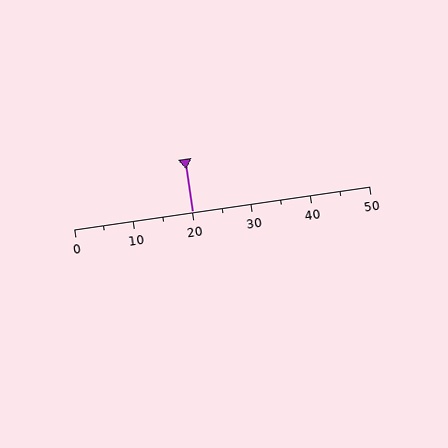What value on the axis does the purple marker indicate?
The marker indicates approximately 20.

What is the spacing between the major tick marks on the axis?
The major ticks are spaced 10 apart.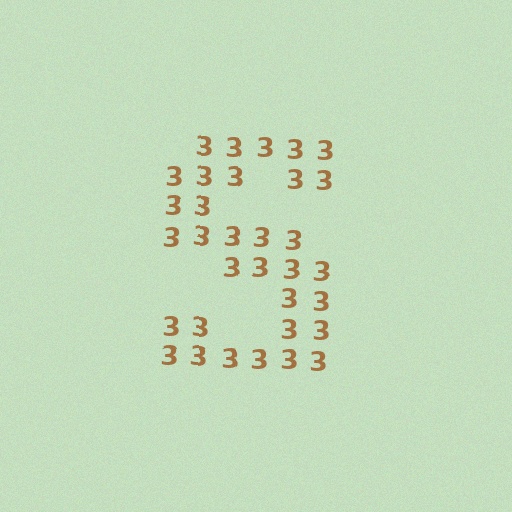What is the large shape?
The large shape is the letter S.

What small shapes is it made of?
It is made of small digit 3's.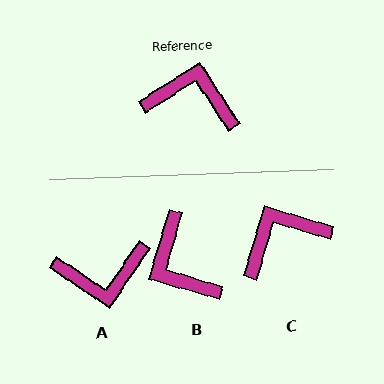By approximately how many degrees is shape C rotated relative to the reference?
Approximately 41 degrees counter-clockwise.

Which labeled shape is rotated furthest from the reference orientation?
A, about 157 degrees away.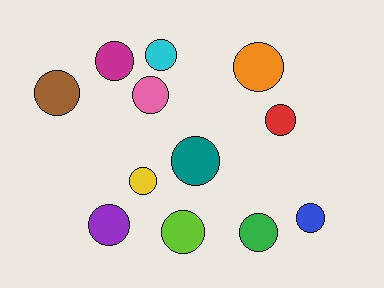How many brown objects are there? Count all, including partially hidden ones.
There is 1 brown object.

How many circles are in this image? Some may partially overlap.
There are 12 circles.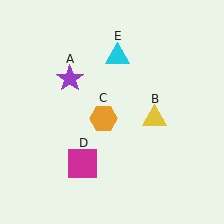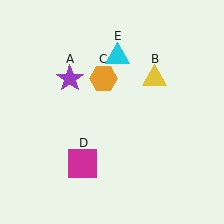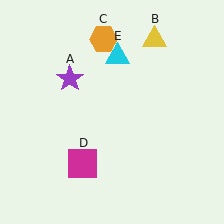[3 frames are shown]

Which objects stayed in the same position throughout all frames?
Purple star (object A) and magenta square (object D) and cyan triangle (object E) remained stationary.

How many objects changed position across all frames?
2 objects changed position: yellow triangle (object B), orange hexagon (object C).